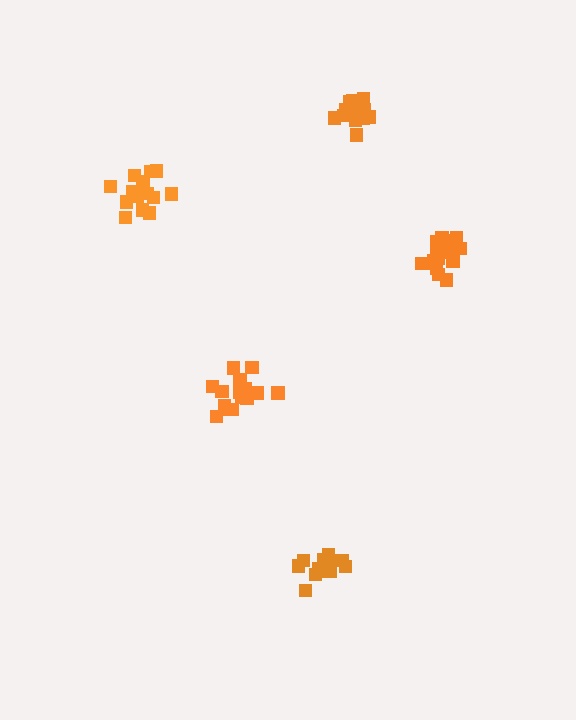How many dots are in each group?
Group 1: 16 dots, Group 2: 14 dots, Group 3: 19 dots, Group 4: 15 dots, Group 5: 14 dots (78 total).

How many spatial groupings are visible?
There are 5 spatial groupings.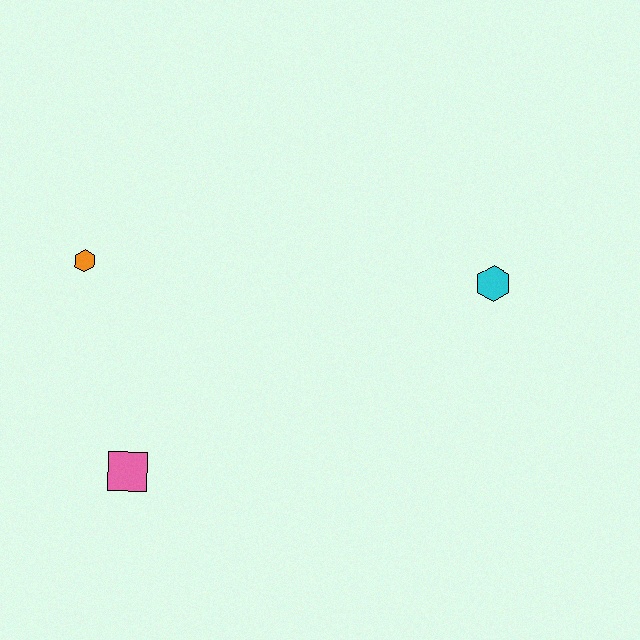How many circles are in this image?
There are no circles.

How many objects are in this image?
There are 3 objects.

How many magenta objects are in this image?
There are no magenta objects.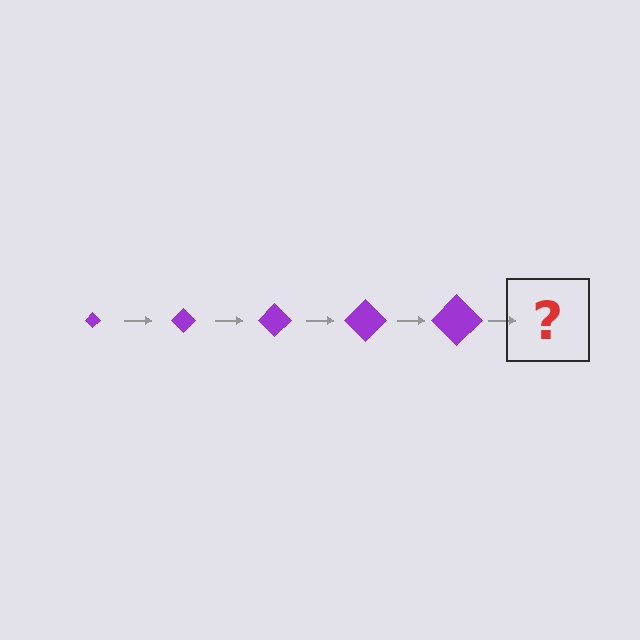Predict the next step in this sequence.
The next step is a purple diamond, larger than the previous one.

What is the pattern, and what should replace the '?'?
The pattern is that the diamond gets progressively larger each step. The '?' should be a purple diamond, larger than the previous one.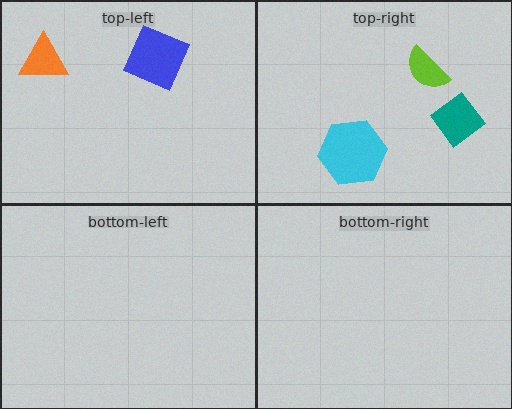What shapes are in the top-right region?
The teal diamond, the cyan hexagon, the lime semicircle.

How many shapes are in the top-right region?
3.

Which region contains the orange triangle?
The top-left region.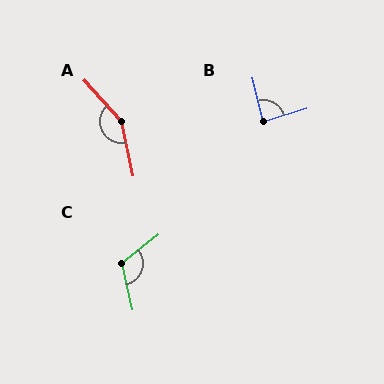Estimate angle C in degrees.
Approximately 116 degrees.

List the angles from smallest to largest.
B (86°), C (116°), A (149°).